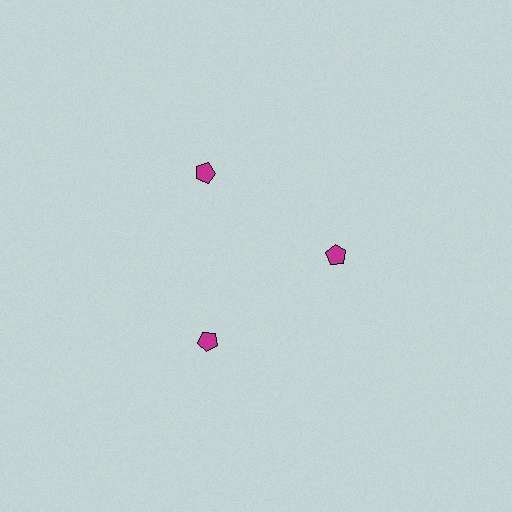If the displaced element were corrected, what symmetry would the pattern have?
It would have 3-fold rotational symmetry — the pattern would map onto itself every 120 degrees.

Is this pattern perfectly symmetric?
No. The 3 magenta pentagons are arranged in a ring, but one element near the 3 o'clock position is pulled inward toward the center, breaking the 3-fold rotational symmetry.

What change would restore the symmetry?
The symmetry would be restored by moving it outward, back onto the ring so that all 3 pentagons sit at equal angles and equal distance from the center.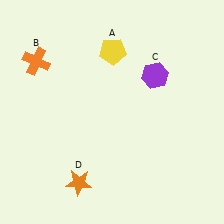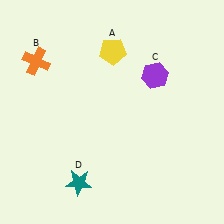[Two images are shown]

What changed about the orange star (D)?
In Image 1, D is orange. In Image 2, it changed to teal.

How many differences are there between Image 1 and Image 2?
There is 1 difference between the two images.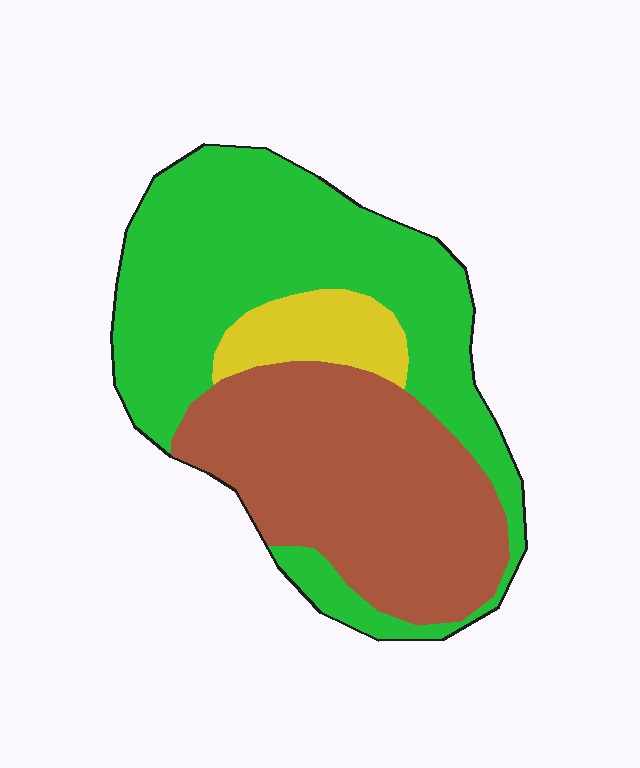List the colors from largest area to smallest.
From largest to smallest: green, brown, yellow.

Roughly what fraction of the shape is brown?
Brown takes up about two fifths (2/5) of the shape.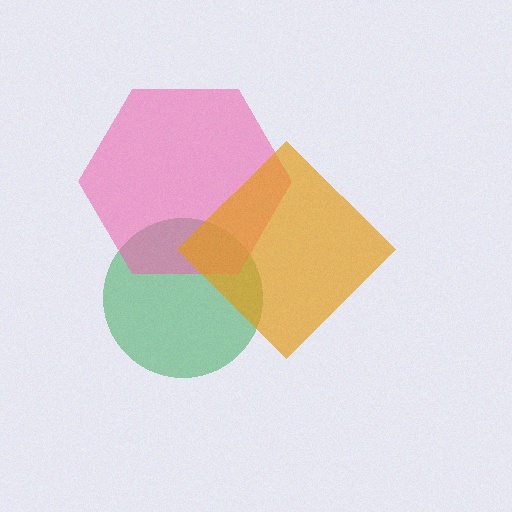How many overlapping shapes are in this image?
There are 3 overlapping shapes in the image.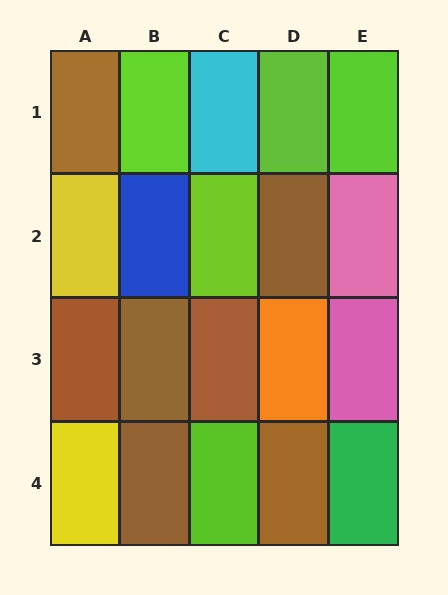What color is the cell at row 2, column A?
Yellow.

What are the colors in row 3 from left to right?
Brown, brown, brown, orange, pink.